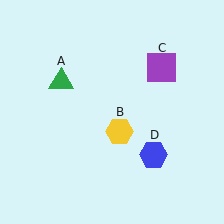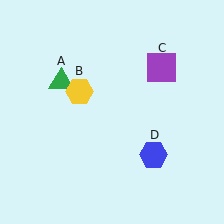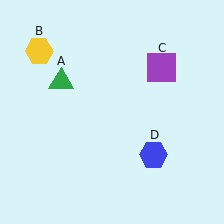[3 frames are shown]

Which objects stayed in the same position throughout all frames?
Green triangle (object A) and purple square (object C) and blue hexagon (object D) remained stationary.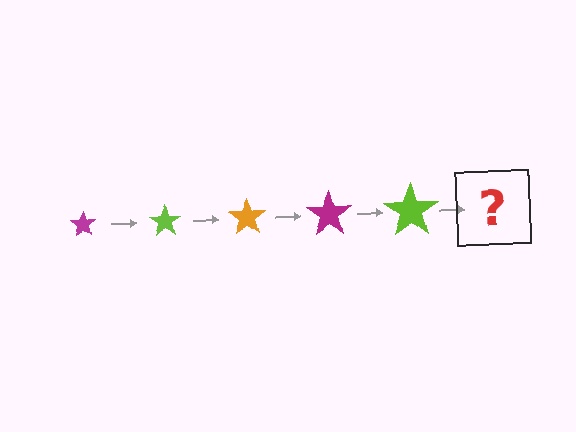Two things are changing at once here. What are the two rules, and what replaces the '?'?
The two rules are that the star grows larger each step and the color cycles through magenta, lime, and orange. The '?' should be an orange star, larger than the previous one.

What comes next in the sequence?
The next element should be an orange star, larger than the previous one.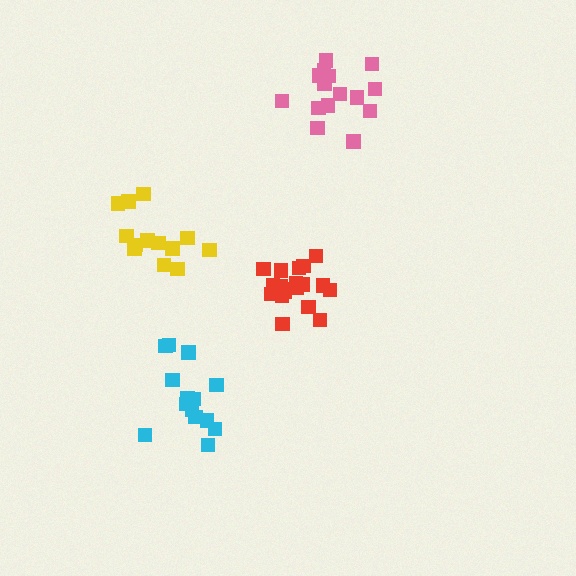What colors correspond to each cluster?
The clusters are colored: yellow, red, pink, cyan.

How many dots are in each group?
Group 1: 13 dots, Group 2: 19 dots, Group 3: 15 dots, Group 4: 15 dots (62 total).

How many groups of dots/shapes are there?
There are 4 groups.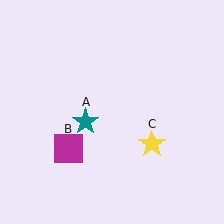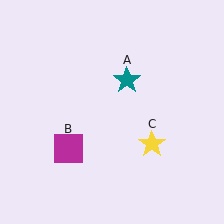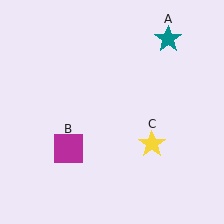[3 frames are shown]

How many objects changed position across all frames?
1 object changed position: teal star (object A).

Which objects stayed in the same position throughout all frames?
Magenta square (object B) and yellow star (object C) remained stationary.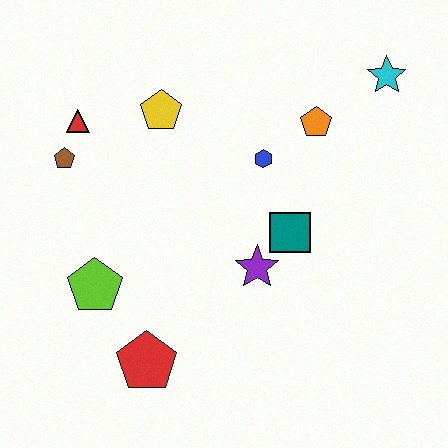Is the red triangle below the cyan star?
Yes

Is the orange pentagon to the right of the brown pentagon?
Yes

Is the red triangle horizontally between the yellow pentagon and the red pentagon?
No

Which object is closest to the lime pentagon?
The red pentagon is closest to the lime pentagon.